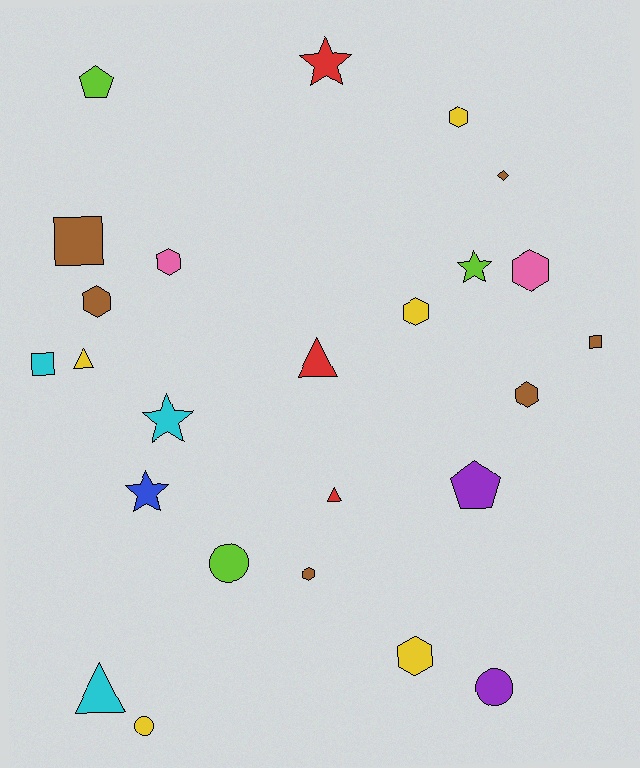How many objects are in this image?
There are 25 objects.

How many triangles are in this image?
There are 4 triangles.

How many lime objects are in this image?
There are 3 lime objects.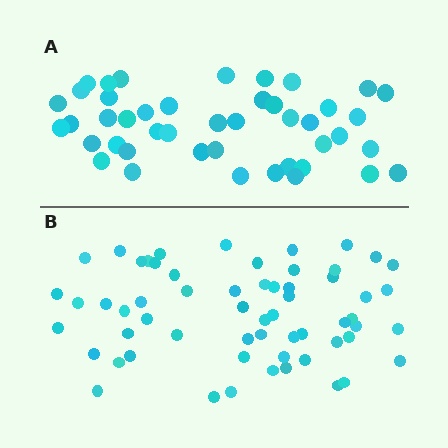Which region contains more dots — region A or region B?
Region B (the bottom region) has more dots.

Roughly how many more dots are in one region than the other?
Region B has approximately 15 more dots than region A.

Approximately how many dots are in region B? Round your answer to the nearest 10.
About 60 dots.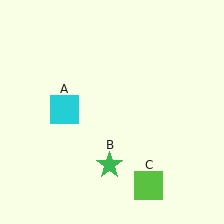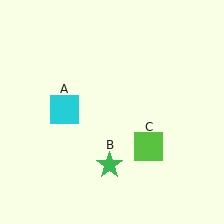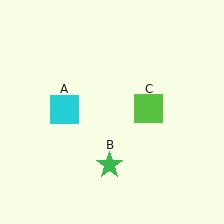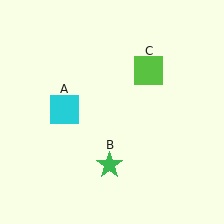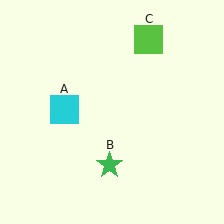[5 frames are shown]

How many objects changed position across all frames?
1 object changed position: lime square (object C).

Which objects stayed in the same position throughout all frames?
Cyan square (object A) and green star (object B) remained stationary.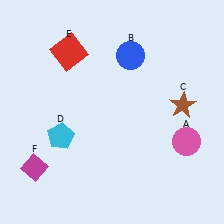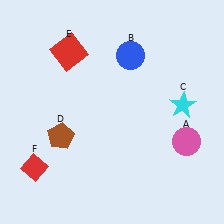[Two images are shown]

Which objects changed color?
C changed from brown to cyan. D changed from cyan to brown. F changed from magenta to red.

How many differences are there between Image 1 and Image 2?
There are 3 differences between the two images.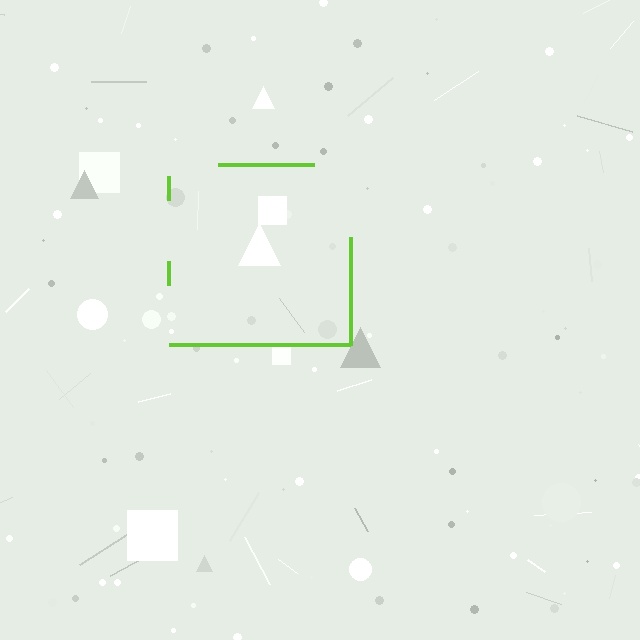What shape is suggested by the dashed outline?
The dashed outline suggests a square.